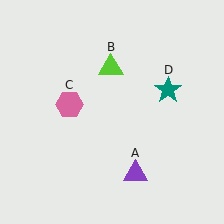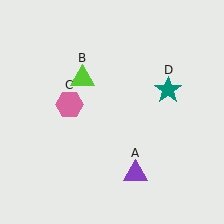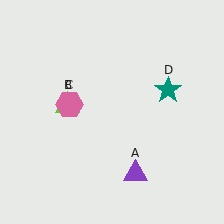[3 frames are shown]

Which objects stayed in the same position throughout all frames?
Purple triangle (object A) and pink hexagon (object C) and teal star (object D) remained stationary.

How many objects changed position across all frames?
1 object changed position: lime triangle (object B).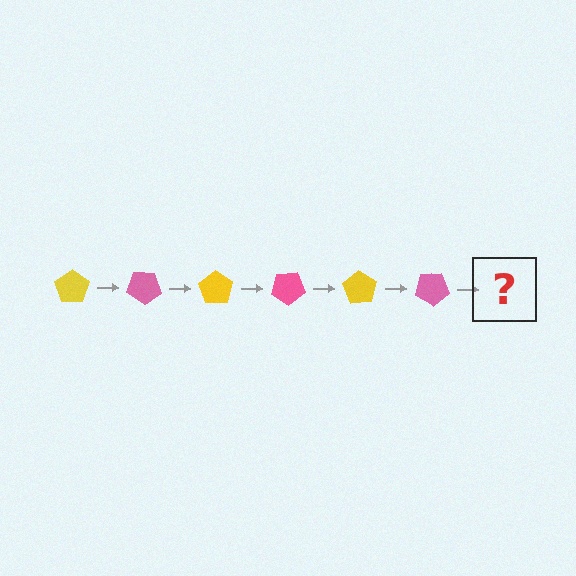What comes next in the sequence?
The next element should be a yellow pentagon, rotated 210 degrees from the start.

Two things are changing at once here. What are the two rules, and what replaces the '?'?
The two rules are that it rotates 35 degrees each step and the color cycles through yellow and pink. The '?' should be a yellow pentagon, rotated 210 degrees from the start.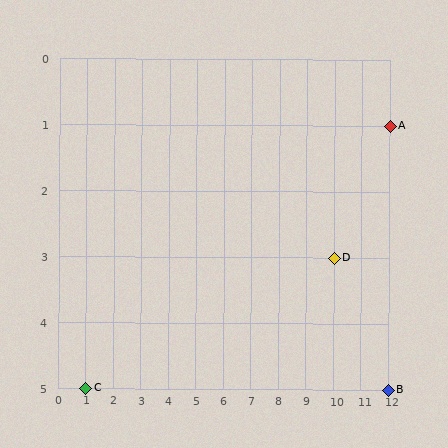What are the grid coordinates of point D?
Point D is at grid coordinates (10, 3).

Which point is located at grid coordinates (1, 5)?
Point C is at (1, 5).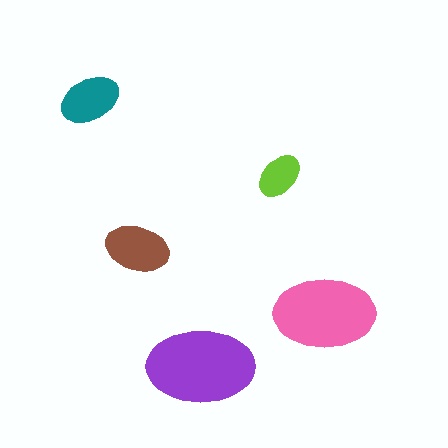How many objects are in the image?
There are 5 objects in the image.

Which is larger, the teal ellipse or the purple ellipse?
The purple one.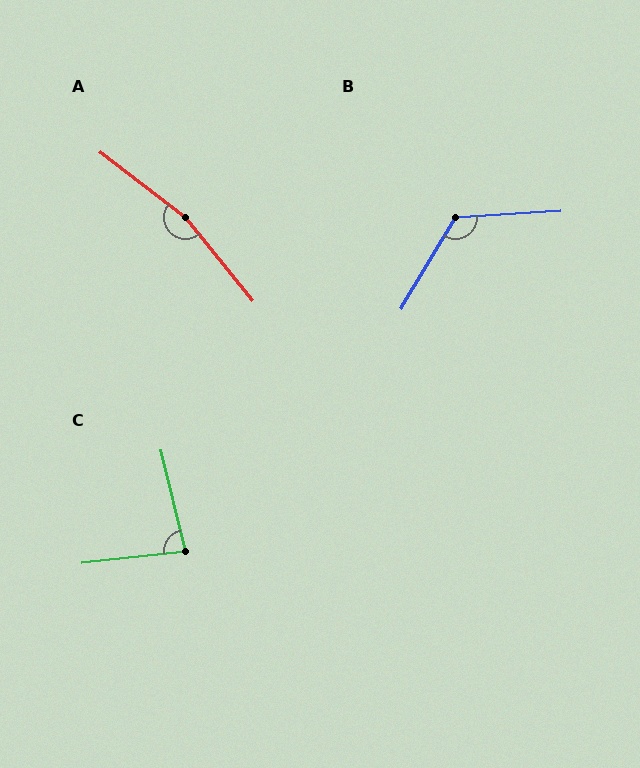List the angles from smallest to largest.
C (83°), B (124°), A (166°).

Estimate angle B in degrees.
Approximately 124 degrees.